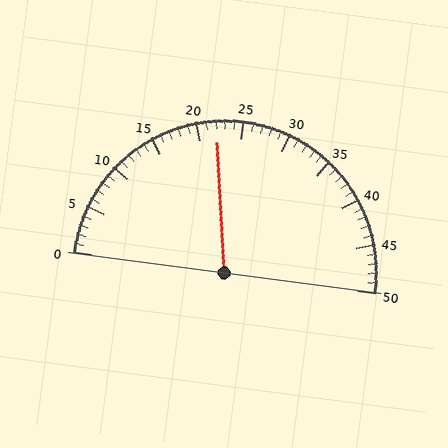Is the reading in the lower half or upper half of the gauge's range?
The reading is in the lower half of the range (0 to 50).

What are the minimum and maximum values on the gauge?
The gauge ranges from 0 to 50.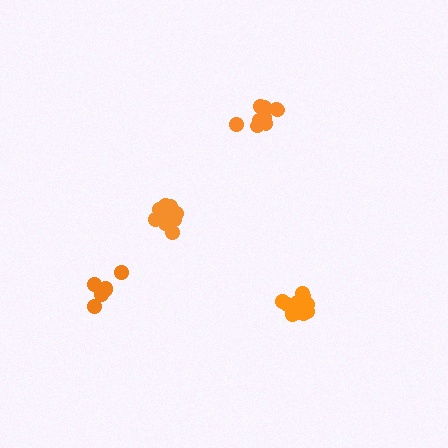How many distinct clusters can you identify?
There are 4 distinct clusters.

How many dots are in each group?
Group 1: 11 dots, Group 2: 6 dots, Group 3: 9 dots, Group 4: 9 dots (35 total).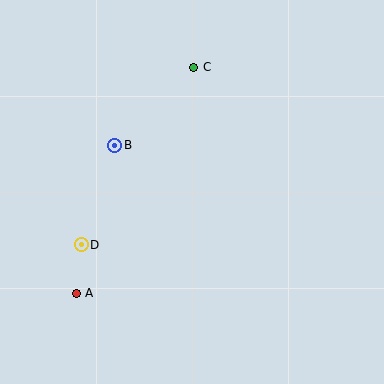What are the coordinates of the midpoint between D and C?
The midpoint between D and C is at (137, 156).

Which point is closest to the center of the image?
Point B at (115, 145) is closest to the center.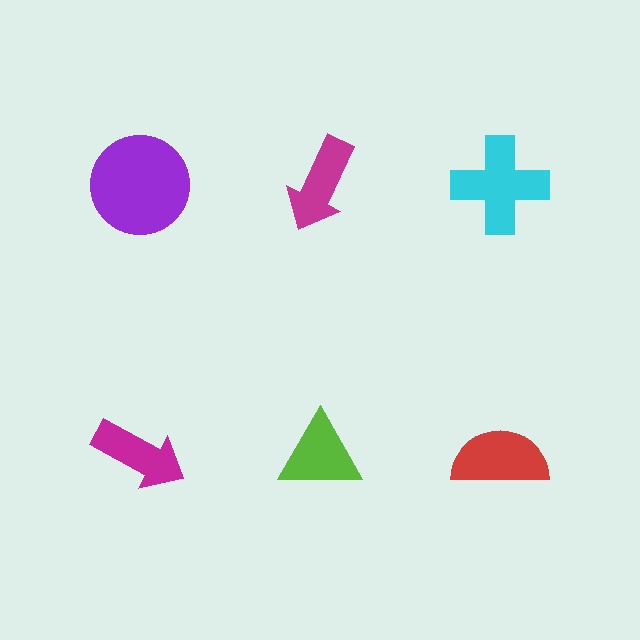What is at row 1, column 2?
A magenta arrow.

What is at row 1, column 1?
A purple circle.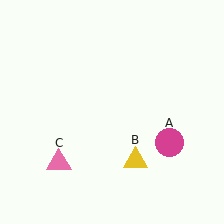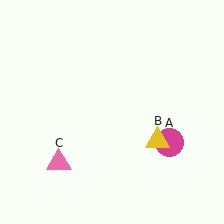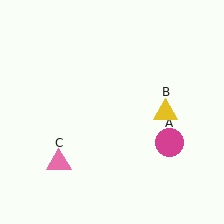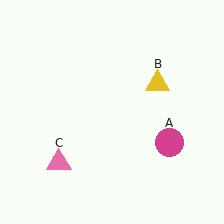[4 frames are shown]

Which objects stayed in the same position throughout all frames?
Magenta circle (object A) and pink triangle (object C) remained stationary.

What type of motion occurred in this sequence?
The yellow triangle (object B) rotated counterclockwise around the center of the scene.